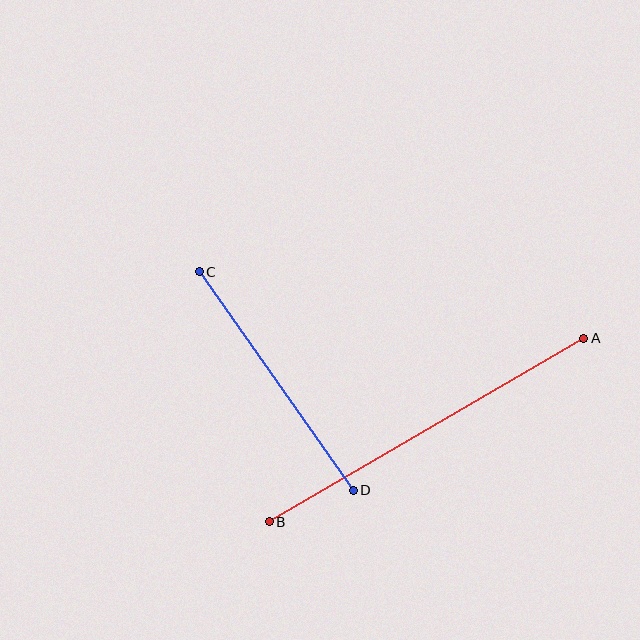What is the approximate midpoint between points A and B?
The midpoint is at approximately (426, 430) pixels.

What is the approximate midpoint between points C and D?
The midpoint is at approximately (276, 381) pixels.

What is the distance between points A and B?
The distance is approximately 365 pixels.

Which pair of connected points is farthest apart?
Points A and B are farthest apart.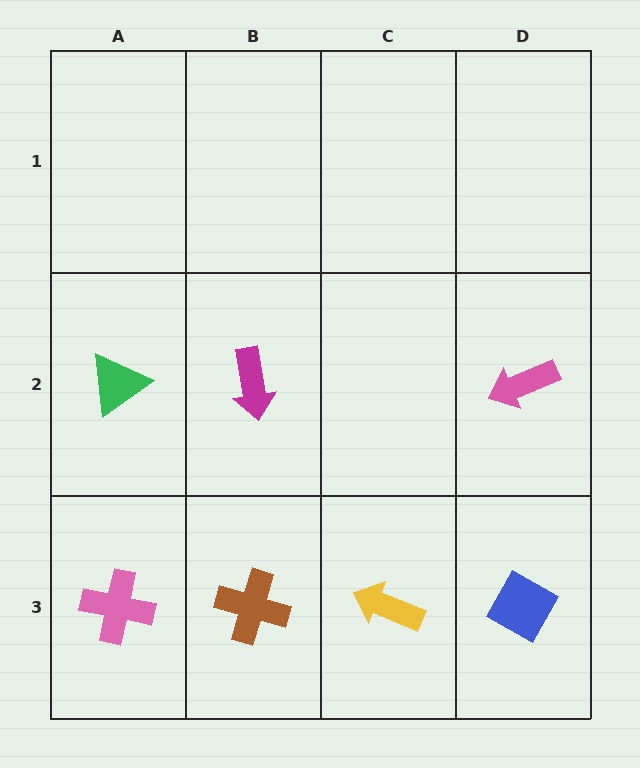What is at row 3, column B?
A brown cross.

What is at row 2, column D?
A pink arrow.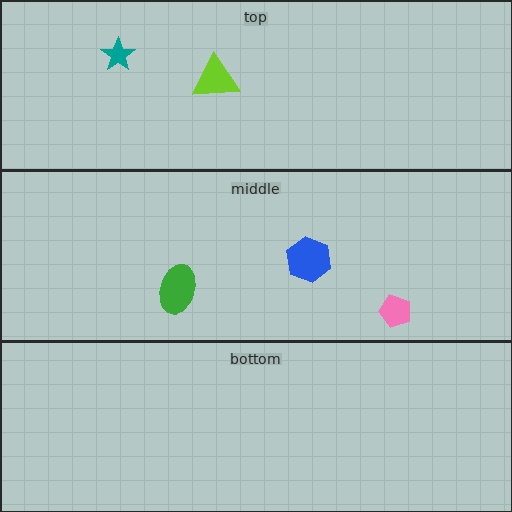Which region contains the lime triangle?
The top region.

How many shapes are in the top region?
2.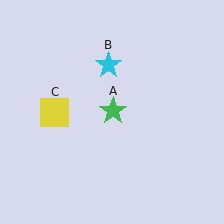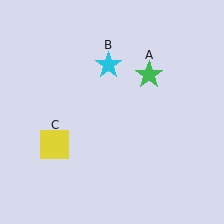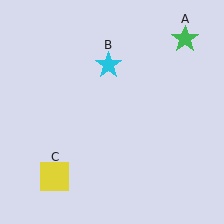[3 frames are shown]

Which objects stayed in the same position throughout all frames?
Cyan star (object B) remained stationary.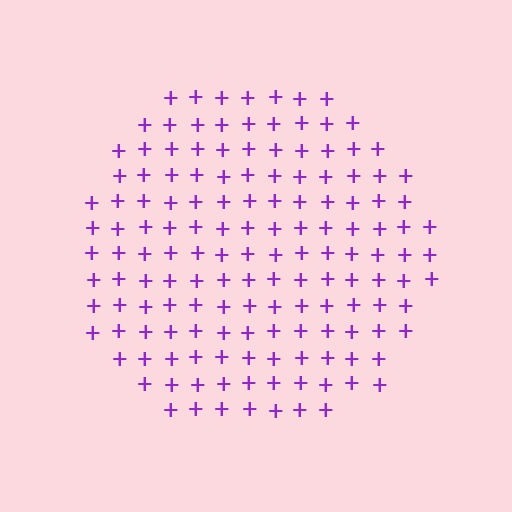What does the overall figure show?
The overall figure shows a circle.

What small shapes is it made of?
It is made of small plus signs.